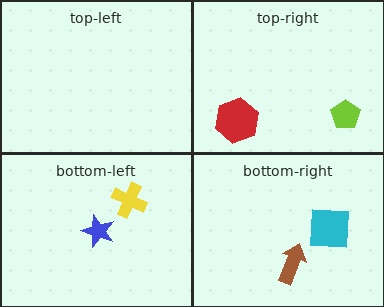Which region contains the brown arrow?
The bottom-right region.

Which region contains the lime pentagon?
The top-right region.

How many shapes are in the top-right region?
2.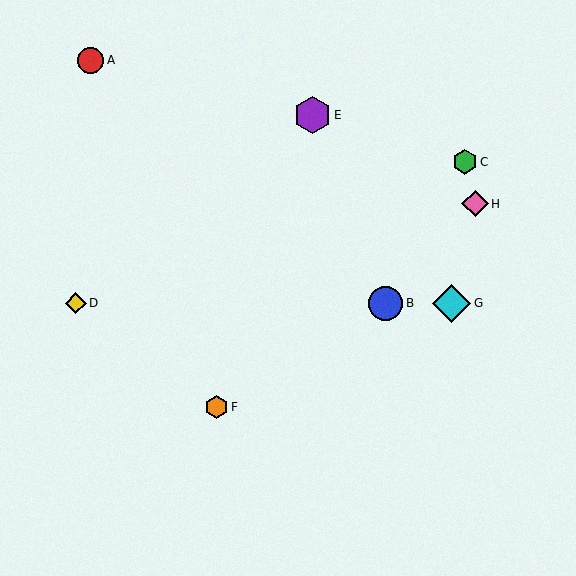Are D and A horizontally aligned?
No, D is at y≈303 and A is at y≈60.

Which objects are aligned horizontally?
Objects B, D, G are aligned horizontally.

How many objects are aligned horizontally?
3 objects (B, D, G) are aligned horizontally.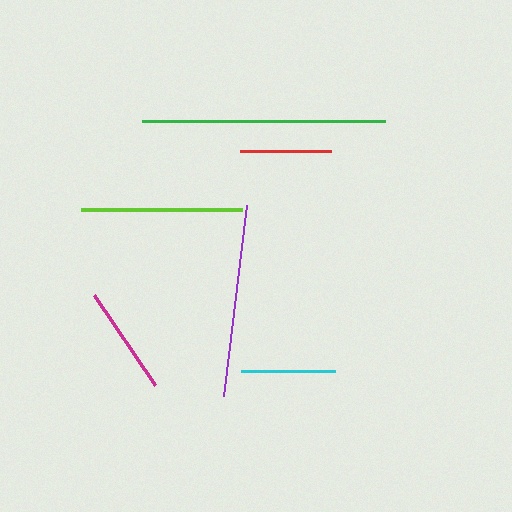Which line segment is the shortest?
The red line is the shortest at approximately 91 pixels.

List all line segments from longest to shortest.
From longest to shortest: green, purple, lime, magenta, cyan, red.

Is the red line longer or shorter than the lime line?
The lime line is longer than the red line.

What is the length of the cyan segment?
The cyan segment is approximately 93 pixels long.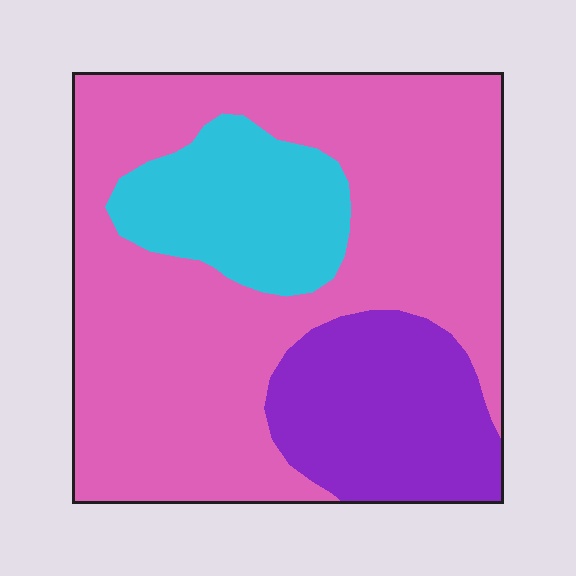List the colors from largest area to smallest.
From largest to smallest: pink, purple, cyan.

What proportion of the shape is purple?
Purple covers 20% of the shape.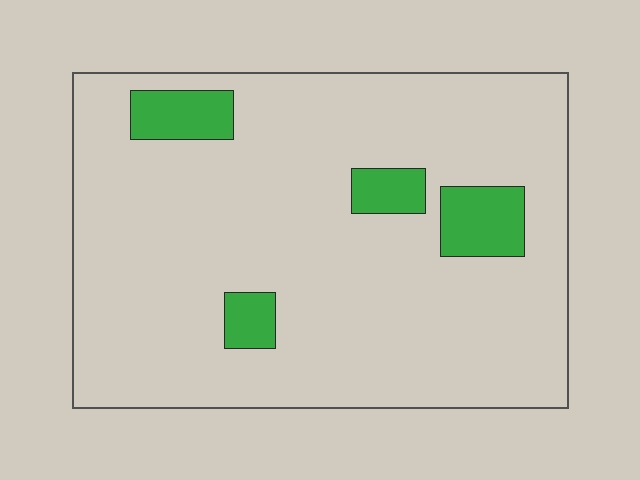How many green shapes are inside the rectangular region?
4.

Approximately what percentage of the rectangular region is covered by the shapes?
Approximately 10%.